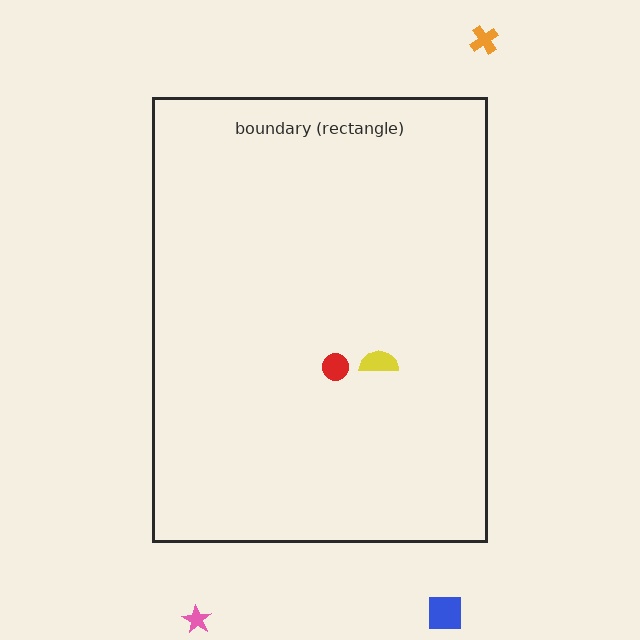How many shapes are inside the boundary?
2 inside, 3 outside.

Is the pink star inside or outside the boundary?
Outside.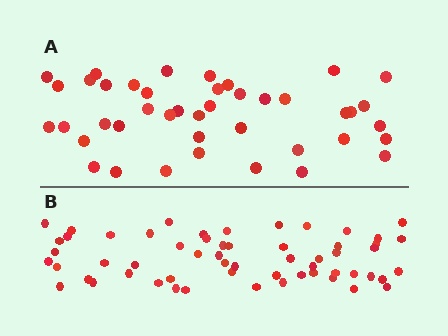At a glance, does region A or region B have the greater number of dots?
Region B (the bottom region) has more dots.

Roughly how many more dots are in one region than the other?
Region B has approximately 15 more dots than region A.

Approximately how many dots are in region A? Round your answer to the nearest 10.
About 40 dots. (The exact count is 42, which rounds to 40.)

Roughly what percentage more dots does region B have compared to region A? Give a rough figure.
About 40% more.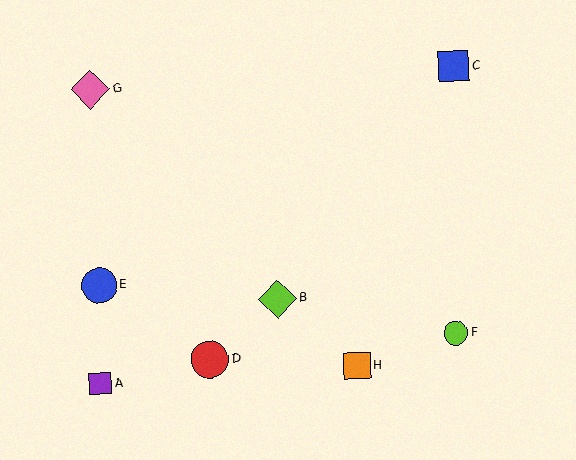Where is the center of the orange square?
The center of the orange square is at (357, 366).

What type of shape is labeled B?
Shape B is a lime diamond.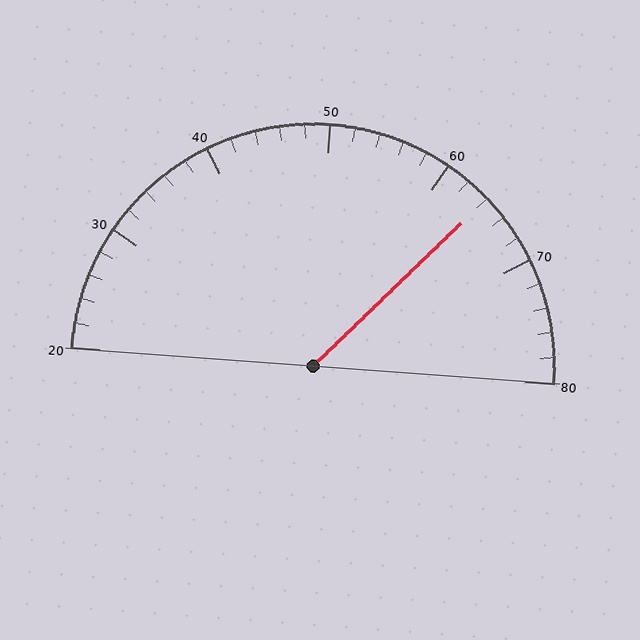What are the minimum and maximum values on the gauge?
The gauge ranges from 20 to 80.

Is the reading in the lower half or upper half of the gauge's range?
The reading is in the upper half of the range (20 to 80).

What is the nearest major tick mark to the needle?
The nearest major tick mark is 60.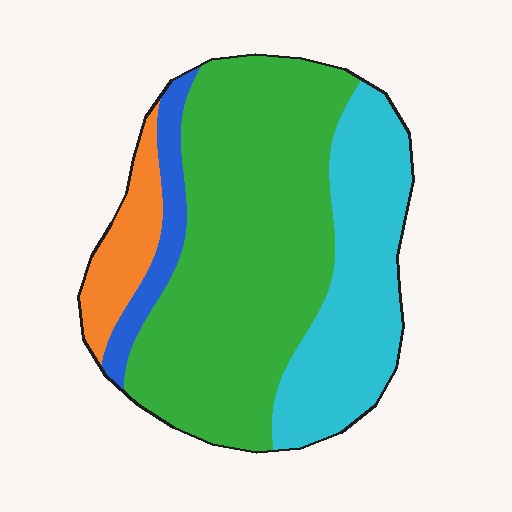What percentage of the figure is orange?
Orange covers roughly 10% of the figure.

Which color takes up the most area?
Green, at roughly 55%.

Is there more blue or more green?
Green.